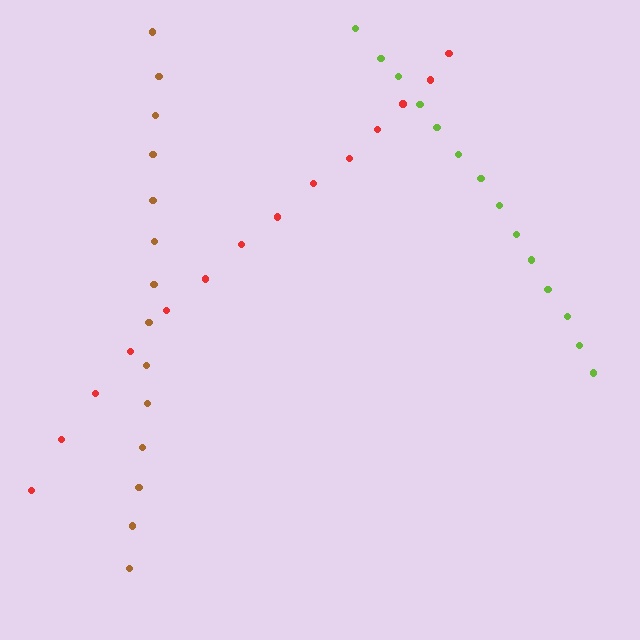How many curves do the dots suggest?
There are 3 distinct paths.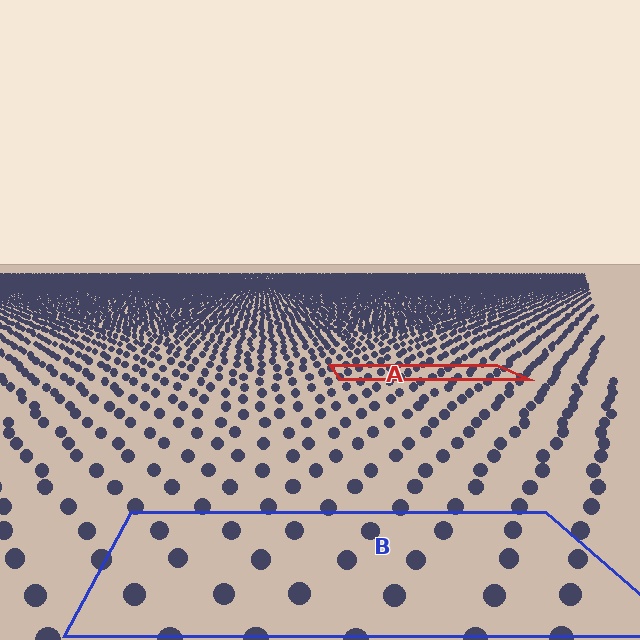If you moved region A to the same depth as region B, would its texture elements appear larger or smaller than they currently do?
They would appear larger. At a closer depth, the same texture elements are projected at a bigger on-screen size.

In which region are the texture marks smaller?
The texture marks are smaller in region A, because it is farther away.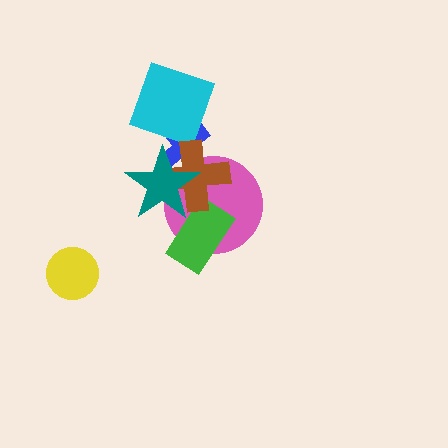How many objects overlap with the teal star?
4 objects overlap with the teal star.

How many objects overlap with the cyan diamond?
1 object overlaps with the cyan diamond.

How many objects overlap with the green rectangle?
3 objects overlap with the green rectangle.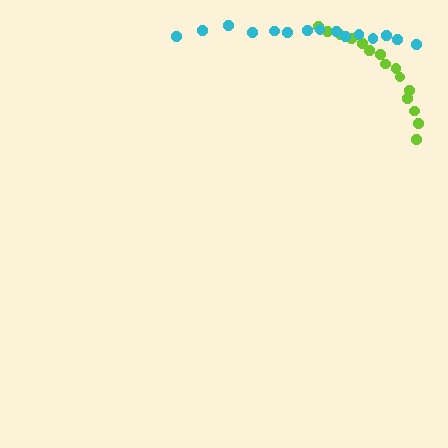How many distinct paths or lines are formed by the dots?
There are 2 distinct paths.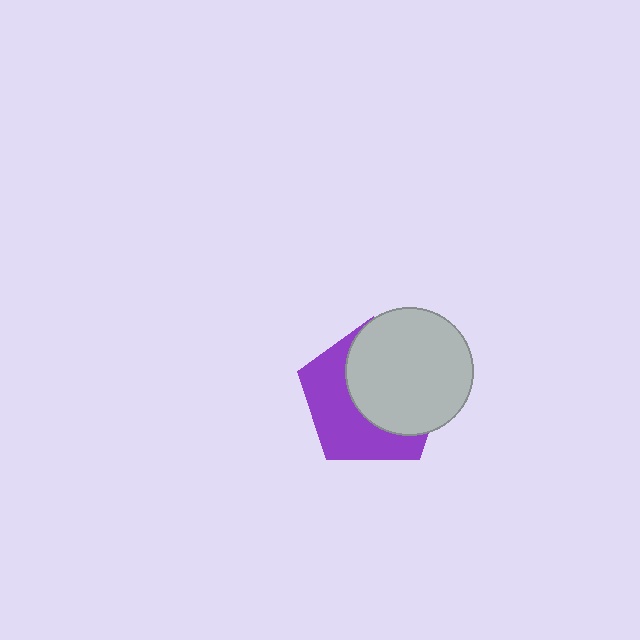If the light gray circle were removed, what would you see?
You would see the complete purple pentagon.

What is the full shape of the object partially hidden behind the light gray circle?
The partially hidden object is a purple pentagon.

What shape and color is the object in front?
The object in front is a light gray circle.